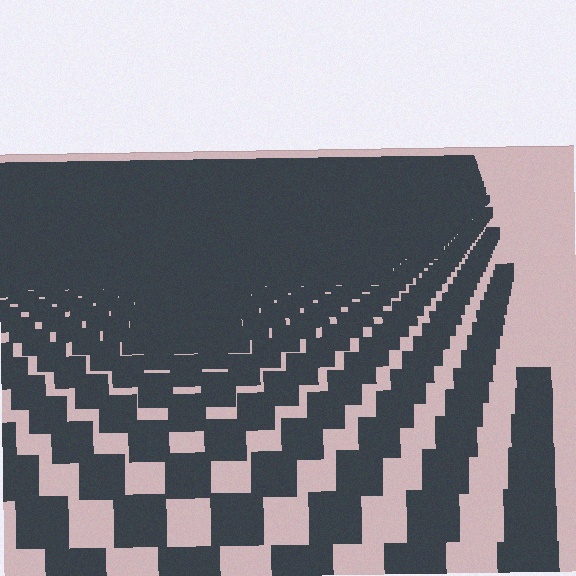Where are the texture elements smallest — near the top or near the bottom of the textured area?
Near the top.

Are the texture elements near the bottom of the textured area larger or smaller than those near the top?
Larger. Near the bottom, elements are closer to the viewer and appear at a bigger on-screen size.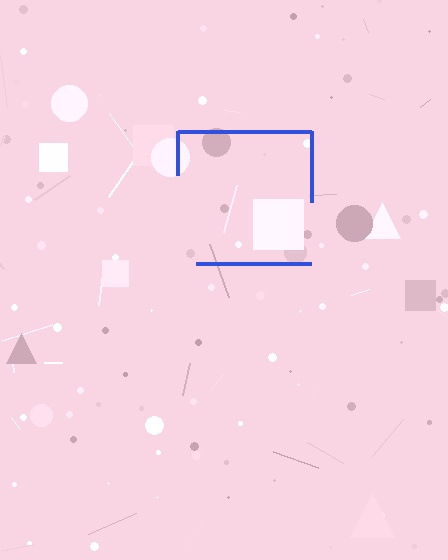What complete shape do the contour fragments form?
The contour fragments form a square.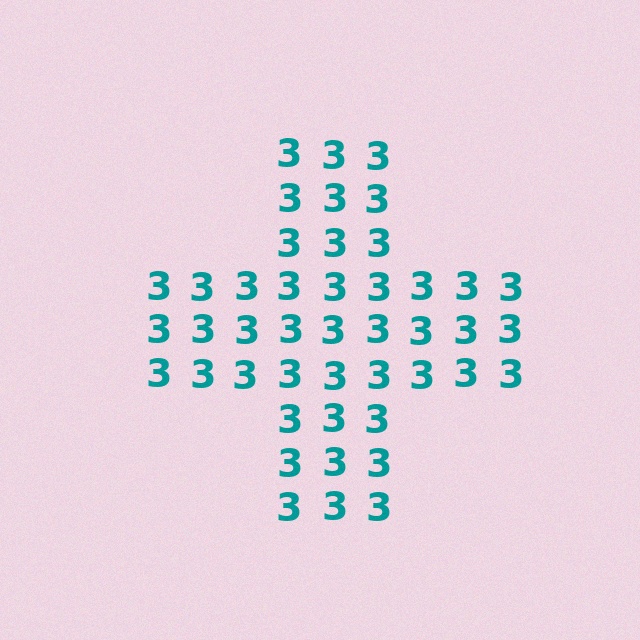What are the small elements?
The small elements are digit 3's.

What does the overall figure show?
The overall figure shows a cross.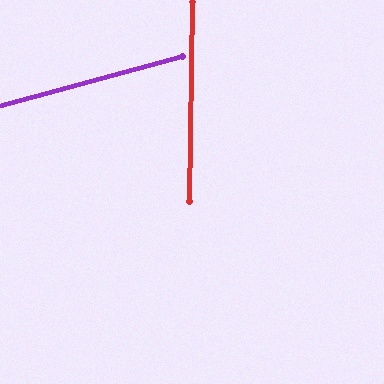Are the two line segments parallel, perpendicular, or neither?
Neither parallel nor perpendicular — they differ by about 74°.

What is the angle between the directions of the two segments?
Approximately 74 degrees.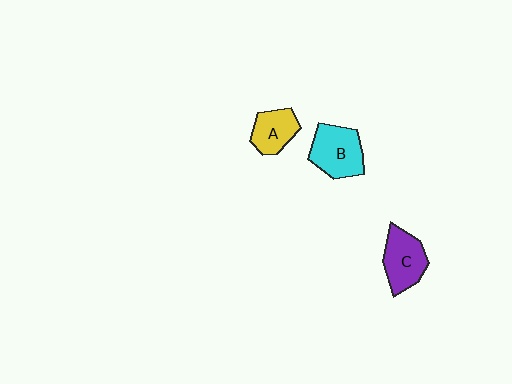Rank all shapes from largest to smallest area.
From largest to smallest: B (cyan), C (purple), A (yellow).